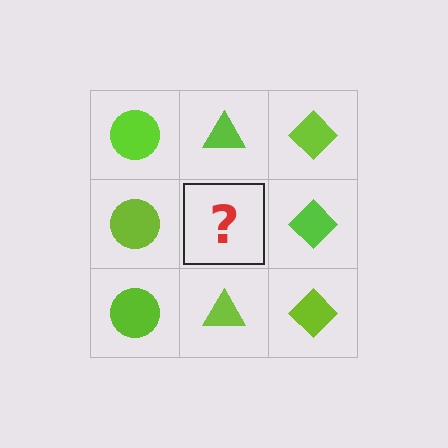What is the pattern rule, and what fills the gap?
The rule is that each column has a consistent shape. The gap should be filled with a lime triangle.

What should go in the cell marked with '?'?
The missing cell should contain a lime triangle.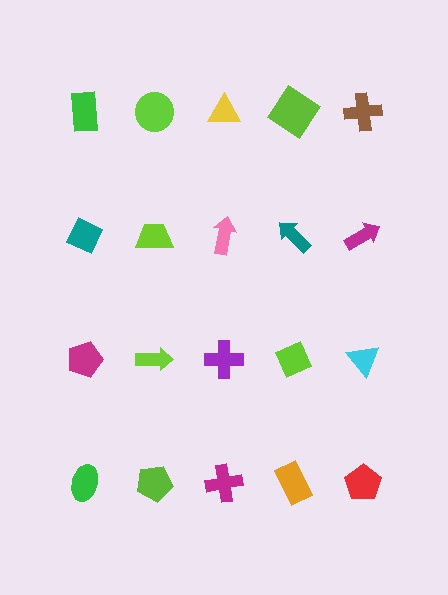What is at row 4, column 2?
A lime pentagon.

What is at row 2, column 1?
A teal diamond.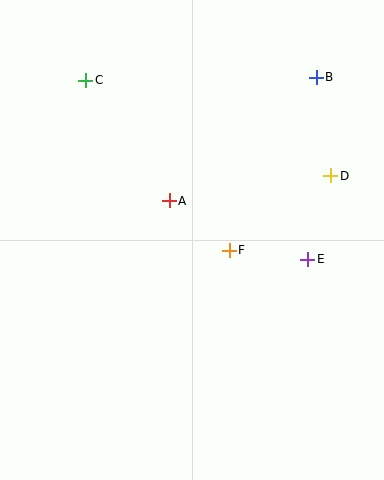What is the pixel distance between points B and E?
The distance between B and E is 182 pixels.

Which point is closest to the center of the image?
Point F at (229, 250) is closest to the center.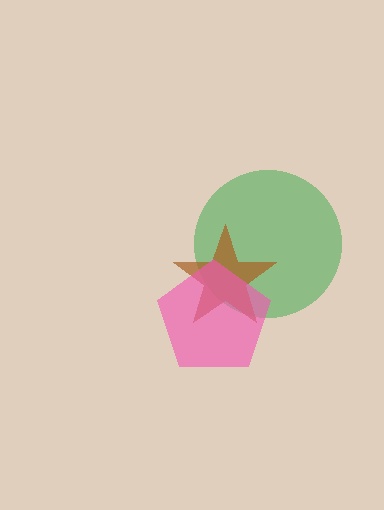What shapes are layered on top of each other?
The layered shapes are: a green circle, a brown star, a pink pentagon.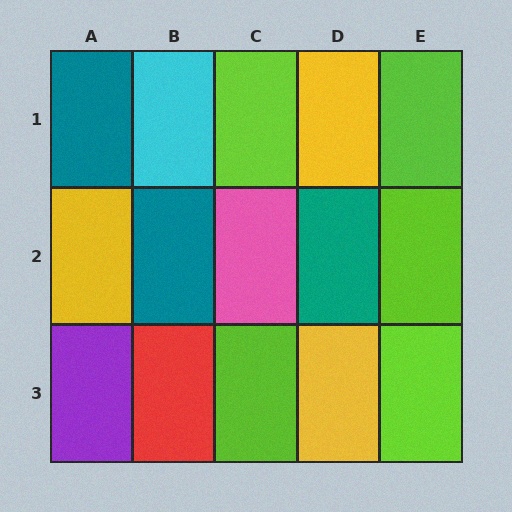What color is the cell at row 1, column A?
Teal.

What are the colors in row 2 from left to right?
Yellow, teal, pink, teal, lime.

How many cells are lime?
5 cells are lime.